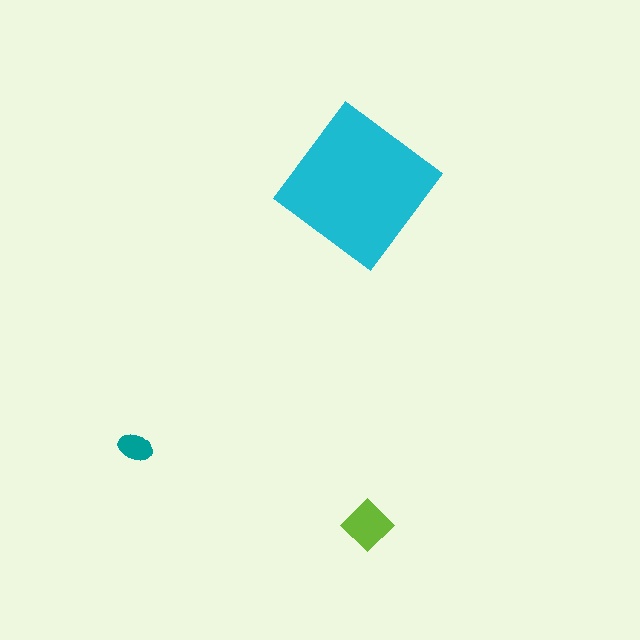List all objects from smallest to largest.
The teal ellipse, the lime diamond, the cyan diamond.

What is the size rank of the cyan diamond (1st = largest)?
1st.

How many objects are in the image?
There are 3 objects in the image.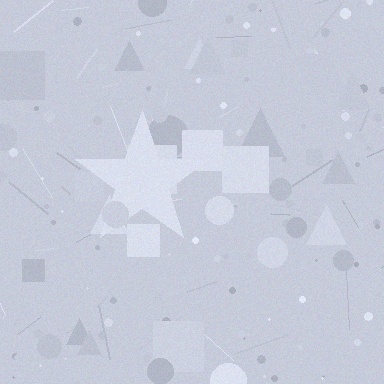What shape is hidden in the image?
A star is hidden in the image.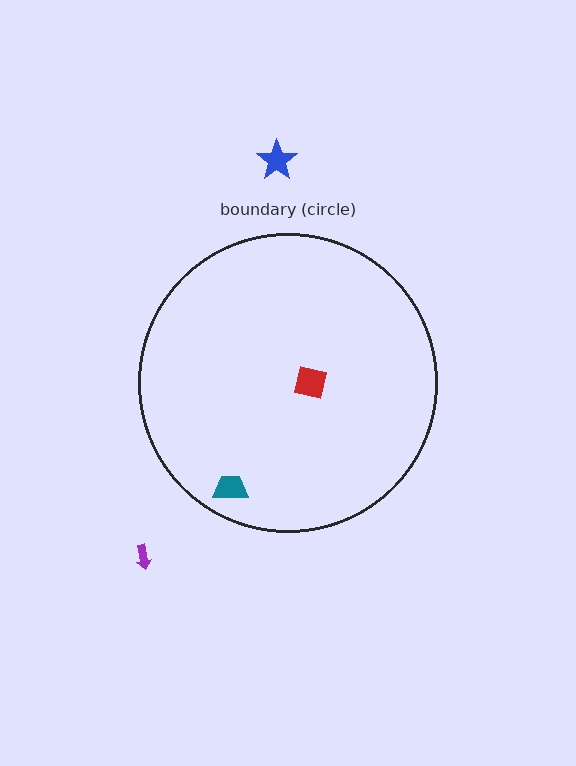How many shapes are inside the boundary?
2 inside, 2 outside.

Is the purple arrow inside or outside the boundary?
Outside.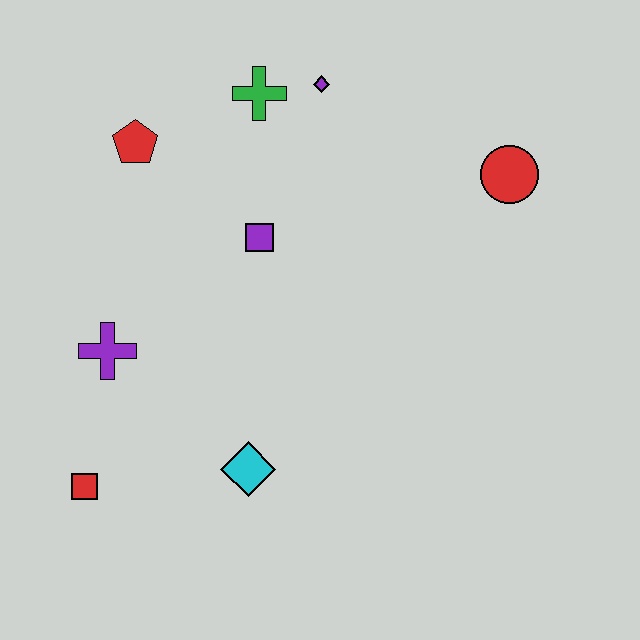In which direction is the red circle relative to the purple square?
The red circle is to the right of the purple square.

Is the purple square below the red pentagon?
Yes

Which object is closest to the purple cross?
The red square is closest to the purple cross.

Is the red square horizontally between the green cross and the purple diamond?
No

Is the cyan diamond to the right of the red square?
Yes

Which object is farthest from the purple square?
The red square is farthest from the purple square.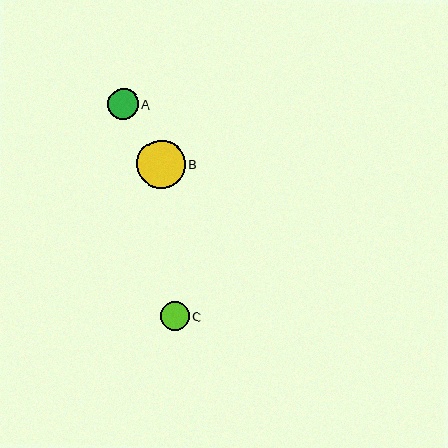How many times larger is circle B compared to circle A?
Circle B is approximately 1.6 times the size of circle A.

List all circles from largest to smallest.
From largest to smallest: B, A, C.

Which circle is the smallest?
Circle C is the smallest with a size of approximately 29 pixels.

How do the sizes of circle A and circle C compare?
Circle A and circle C are approximately the same size.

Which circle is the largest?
Circle B is the largest with a size of approximately 48 pixels.